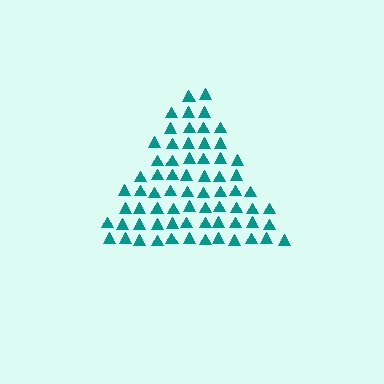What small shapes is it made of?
It is made of small triangles.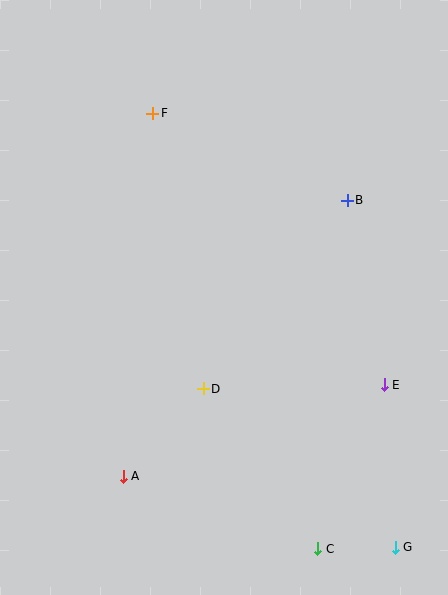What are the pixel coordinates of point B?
Point B is at (347, 200).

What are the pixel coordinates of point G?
Point G is at (395, 547).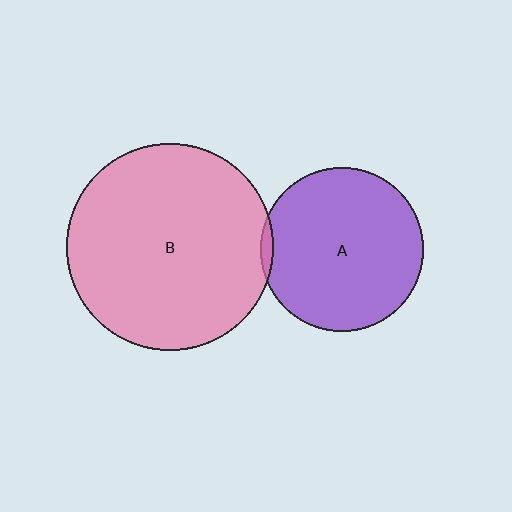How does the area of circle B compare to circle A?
Approximately 1.6 times.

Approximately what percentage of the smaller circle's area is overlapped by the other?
Approximately 5%.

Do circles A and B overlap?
Yes.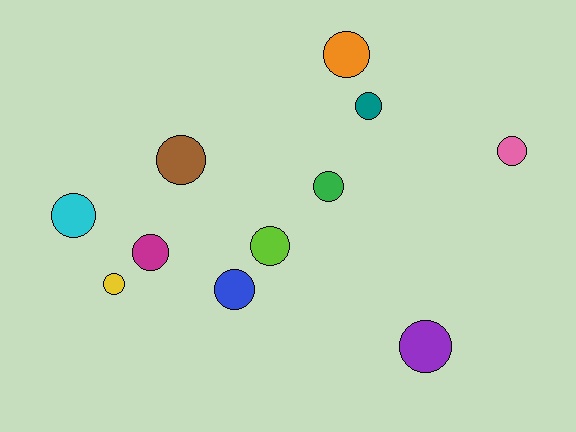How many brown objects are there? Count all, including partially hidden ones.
There is 1 brown object.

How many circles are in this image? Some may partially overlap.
There are 11 circles.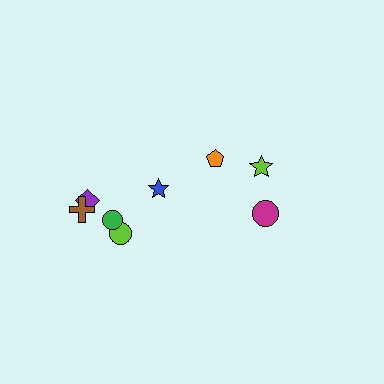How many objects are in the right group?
There are 3 objects.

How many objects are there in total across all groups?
There are 8 objects.